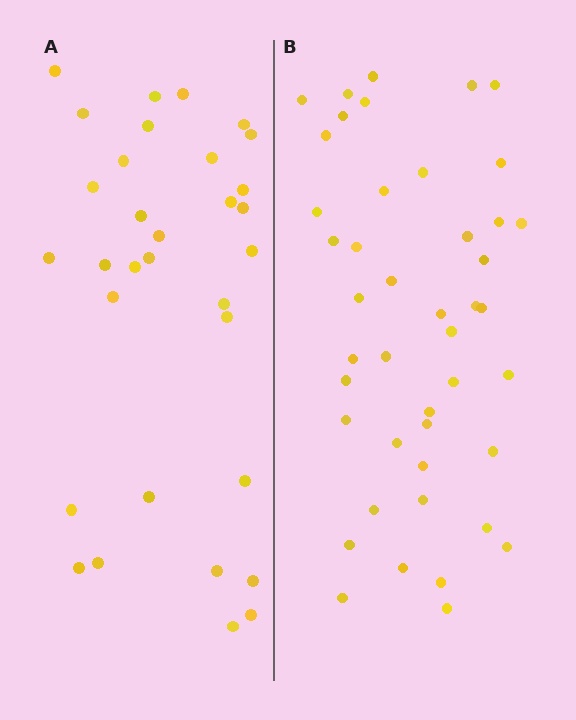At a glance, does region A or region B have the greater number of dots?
Region B (the right region) has more dots.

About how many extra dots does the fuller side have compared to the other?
Region B has roughly 12 or so more dots than region A.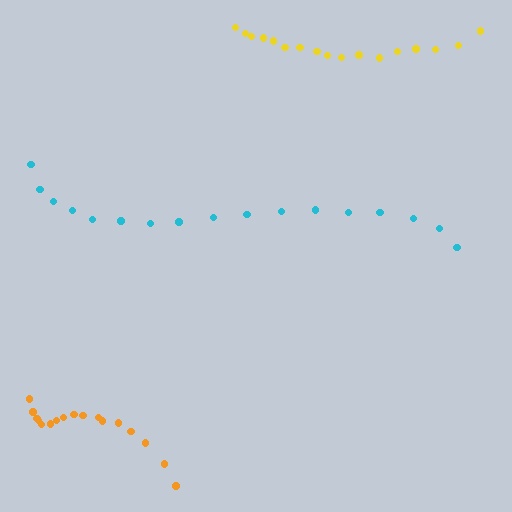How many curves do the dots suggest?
There are 3 distinct paths.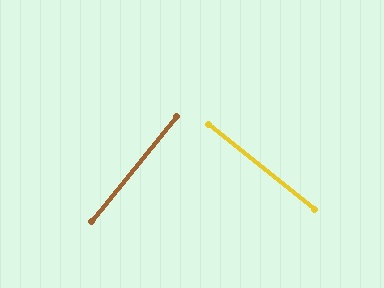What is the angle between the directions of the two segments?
Approximately 90 degrees.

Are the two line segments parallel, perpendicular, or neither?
Perpendicular — they meet at approximately 90°.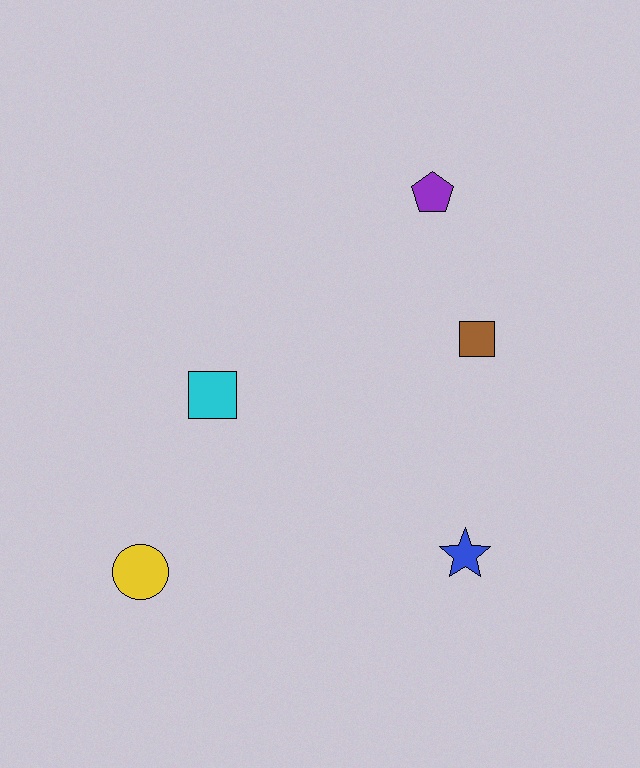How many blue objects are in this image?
There is 1 blue object.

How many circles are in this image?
There is 1 circle.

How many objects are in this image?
There are 5 objects.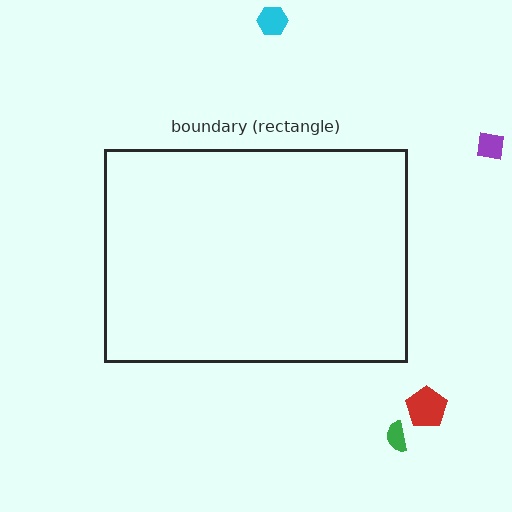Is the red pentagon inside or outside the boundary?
Outside.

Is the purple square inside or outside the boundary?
Outside.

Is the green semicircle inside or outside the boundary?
Outside.